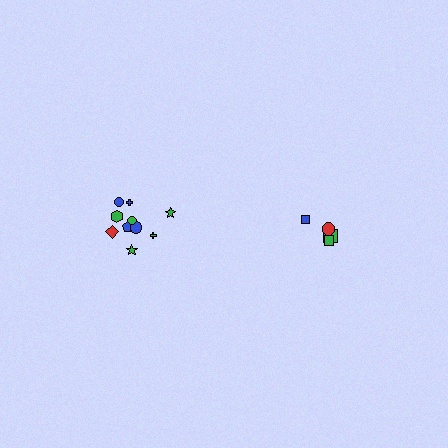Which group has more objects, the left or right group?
The left group.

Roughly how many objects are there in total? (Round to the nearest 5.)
Roughly 15 objects in total.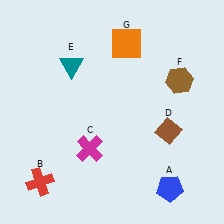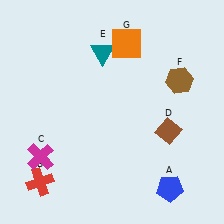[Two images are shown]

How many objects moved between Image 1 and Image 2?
2 objects moved between the two images.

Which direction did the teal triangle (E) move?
The teal triangle (E) moved right.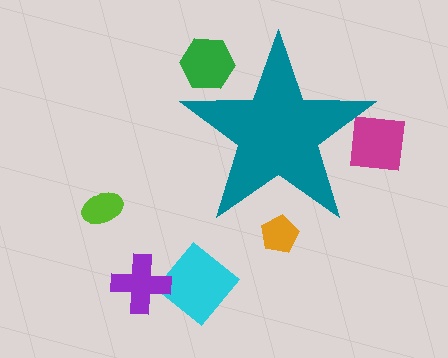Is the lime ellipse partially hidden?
No, the lime ellipse is fully visible.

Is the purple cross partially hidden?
No, the purple cross is fully visible.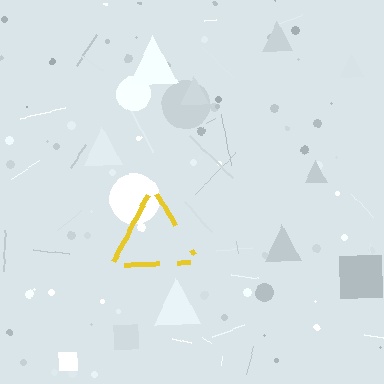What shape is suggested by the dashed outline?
The dashed outline suggests a triangle.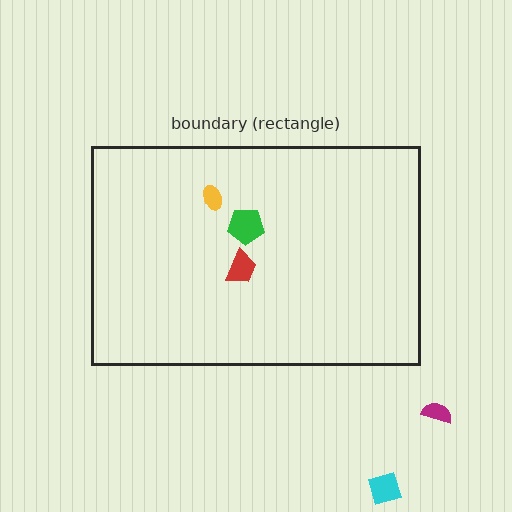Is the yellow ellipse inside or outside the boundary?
Inside.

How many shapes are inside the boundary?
3 inside, 2 outside.